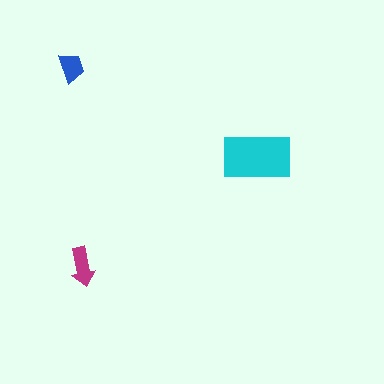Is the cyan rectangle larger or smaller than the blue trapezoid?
Larger.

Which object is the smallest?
The blue trapezoid.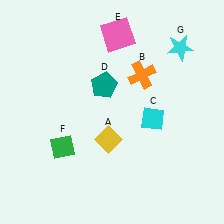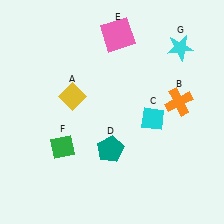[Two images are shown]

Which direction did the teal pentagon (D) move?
The teal pentagon (D) moved down.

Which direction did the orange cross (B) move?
The orange cross (B) moved right.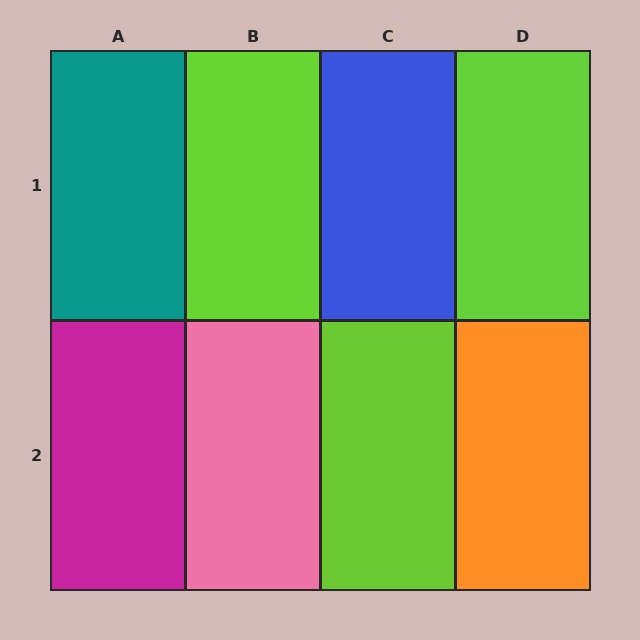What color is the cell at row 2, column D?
Orange.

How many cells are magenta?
1 cell is magenta.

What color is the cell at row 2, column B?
Pink.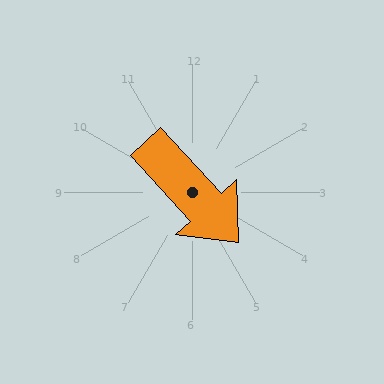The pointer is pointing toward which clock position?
Roughly 5 o'clock.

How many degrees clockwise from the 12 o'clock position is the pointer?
Approximately 137 degrees.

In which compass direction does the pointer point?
Southeast.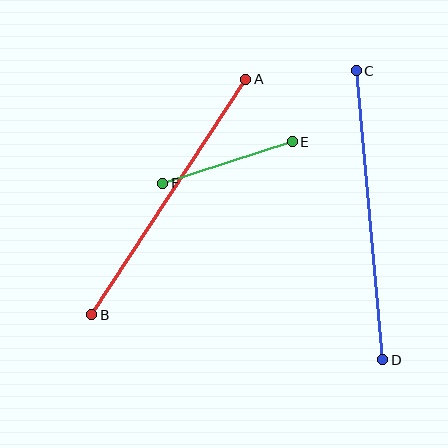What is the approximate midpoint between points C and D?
The midpoint is at approximately (369, 215) pixels.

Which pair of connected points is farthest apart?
Points C and D are farthest apart.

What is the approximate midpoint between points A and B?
The midpoint is at approximately (169, 197) pixels.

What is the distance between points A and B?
The distance is approximately 281 pixels.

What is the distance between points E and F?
The distance is approximately 136 pixels.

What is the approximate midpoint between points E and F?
The midpoint is at approximately (228, 163) pixels.